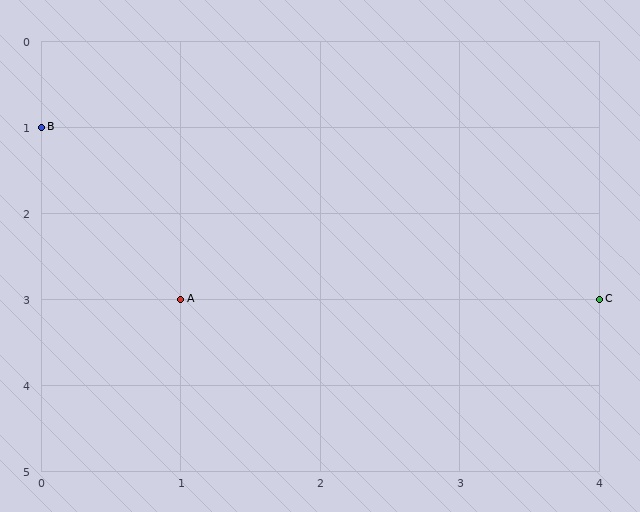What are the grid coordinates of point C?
Point C is at grid coordinates (4, 3).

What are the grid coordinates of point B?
Point B is at grid coordinates (0, 1).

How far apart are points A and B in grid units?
Points A and B are 1 column and 2 rows apart (about 2.2 grid units diagonally).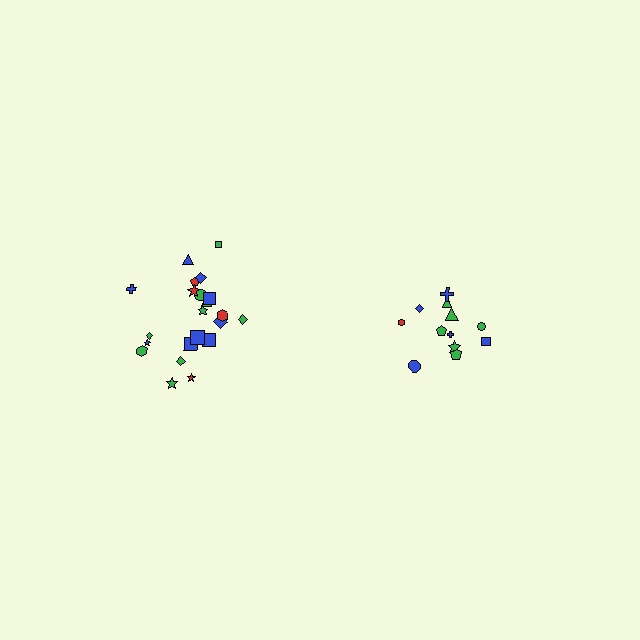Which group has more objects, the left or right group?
The left group.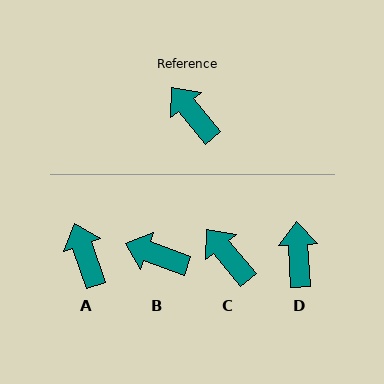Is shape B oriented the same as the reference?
No, it is off by about 31 degrees.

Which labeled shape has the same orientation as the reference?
C.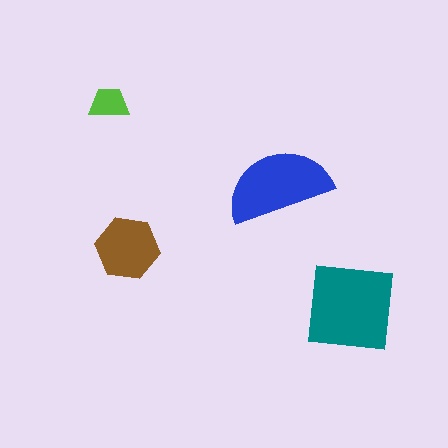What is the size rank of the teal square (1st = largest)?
1st.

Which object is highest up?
The lime trapezoid is topmost.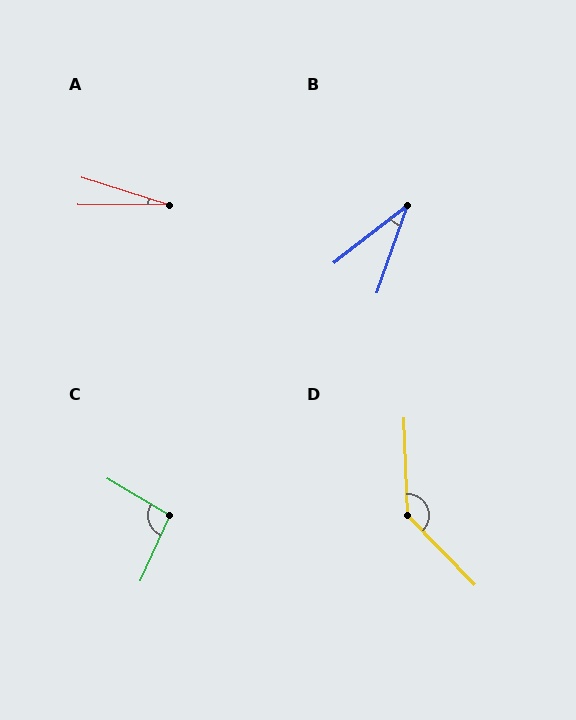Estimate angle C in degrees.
Approximately 97 degrees.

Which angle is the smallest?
A, at approximately 17 degrees.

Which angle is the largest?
D, at approximately 138 degrees.